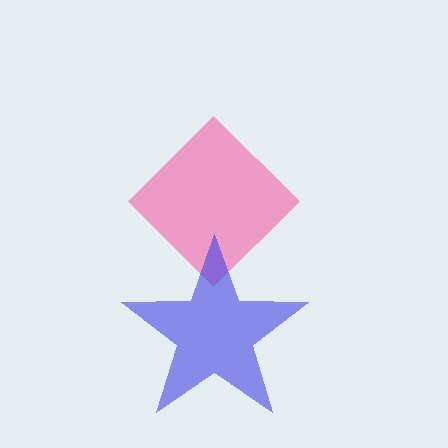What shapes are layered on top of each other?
The layered shapes are: a pink diamond, a blue star.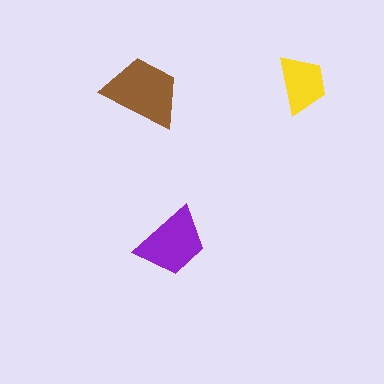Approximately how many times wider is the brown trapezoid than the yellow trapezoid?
About 1.5 times wider.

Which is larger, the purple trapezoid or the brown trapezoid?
The brown one.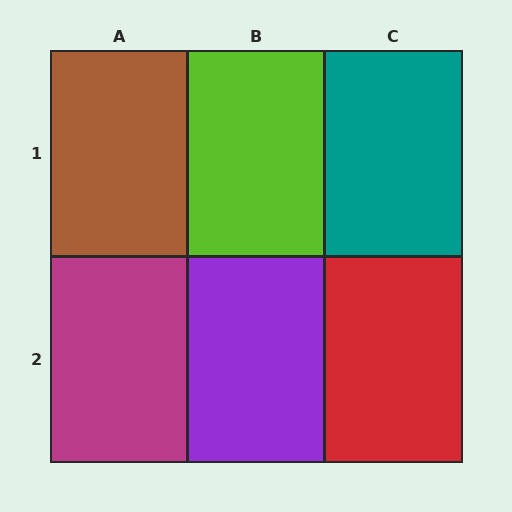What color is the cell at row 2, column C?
Red.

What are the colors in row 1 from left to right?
Brown, lime, teal.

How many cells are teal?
1 cell is teal.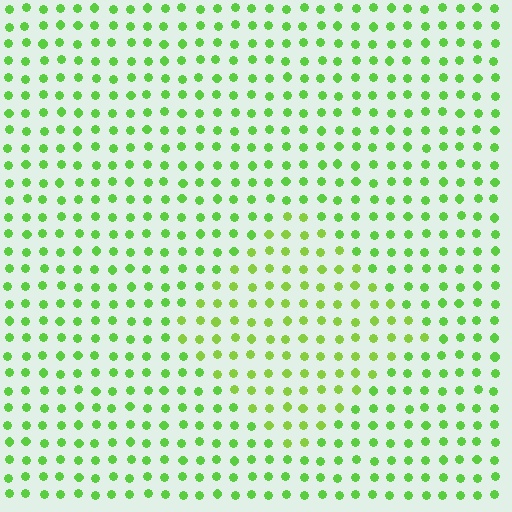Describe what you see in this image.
The image is filled with small lime elements in a uniform arrangement. A diamond-shaped region is visible where the elements are tinted to a slightly different hue, forming a subtle color boundary.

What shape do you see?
I see a diamond.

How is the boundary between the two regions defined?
The boundary is defined purely by a slight shift in hue (about 19 degrees). Spacing, size, and orientation are identical on both sides.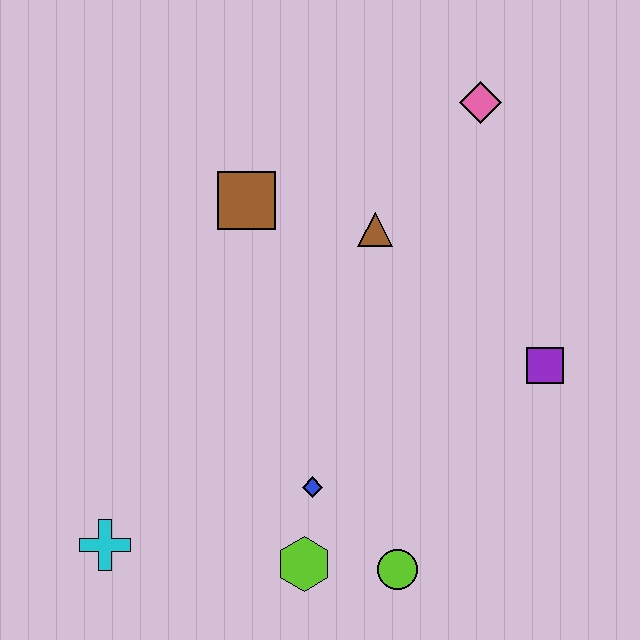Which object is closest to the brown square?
The brown triangle is closest to the brown square.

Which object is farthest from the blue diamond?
The pink diamond is farthest from the blue diamond.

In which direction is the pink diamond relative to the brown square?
The pink diamond is to the right of the brown square.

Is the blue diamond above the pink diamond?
No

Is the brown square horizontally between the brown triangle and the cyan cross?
Yes